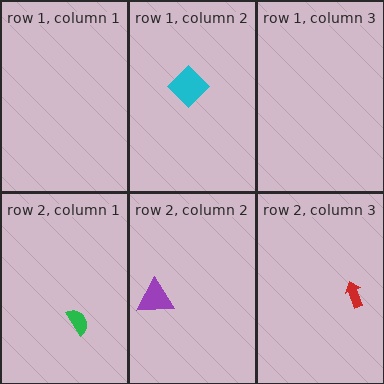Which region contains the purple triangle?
The row 2, column 2 region.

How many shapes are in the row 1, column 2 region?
1.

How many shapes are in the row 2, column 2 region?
1.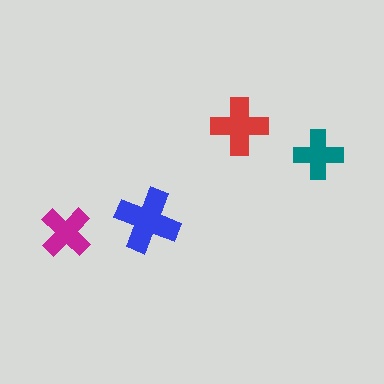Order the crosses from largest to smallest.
the blue one, the red one, the magenta one, the teal one.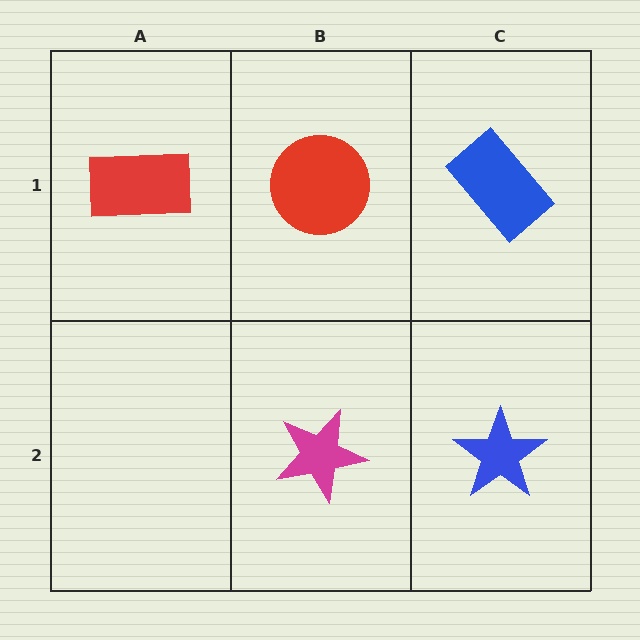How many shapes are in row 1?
3 shapes.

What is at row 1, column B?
A red circle.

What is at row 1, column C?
A blue rectangle.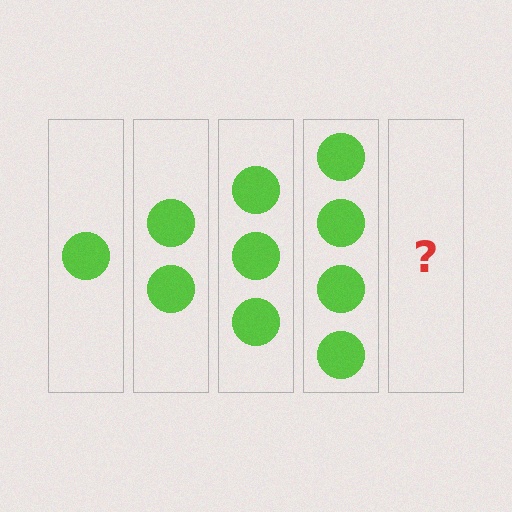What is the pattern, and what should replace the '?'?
The pattern is that each step adds one more circle. The '?' should be 5 circles.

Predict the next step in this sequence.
The next step is 5 circles.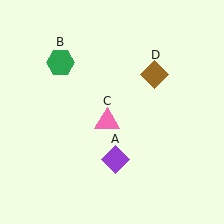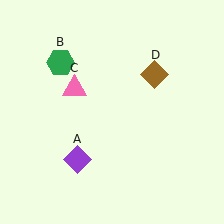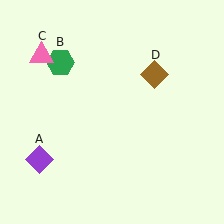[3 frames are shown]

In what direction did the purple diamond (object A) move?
The purple diamond (object A) moved left.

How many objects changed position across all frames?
2 objects changed position: purple diamond (object A), pink triangle (object C).